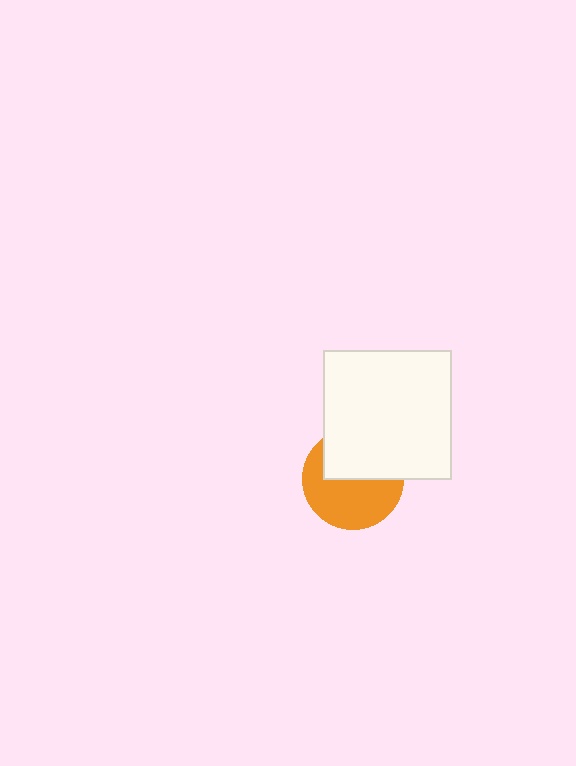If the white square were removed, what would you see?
You would see the complete orange circle.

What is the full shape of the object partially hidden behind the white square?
The partially hidden object is an orange circle.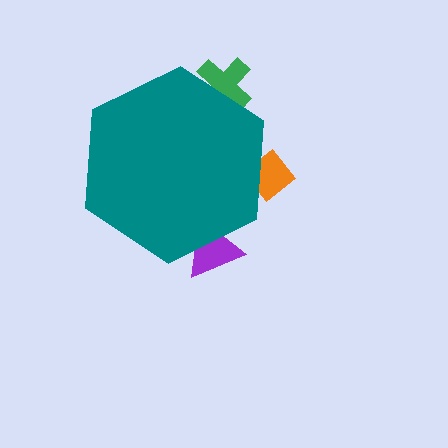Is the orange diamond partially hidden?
Yes, the orange diamond is partially hidden behind the teal hexagon.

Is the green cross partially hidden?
Yes, the green cross is partially hidden behind the teal hexagon.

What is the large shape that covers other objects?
A teal hexagon.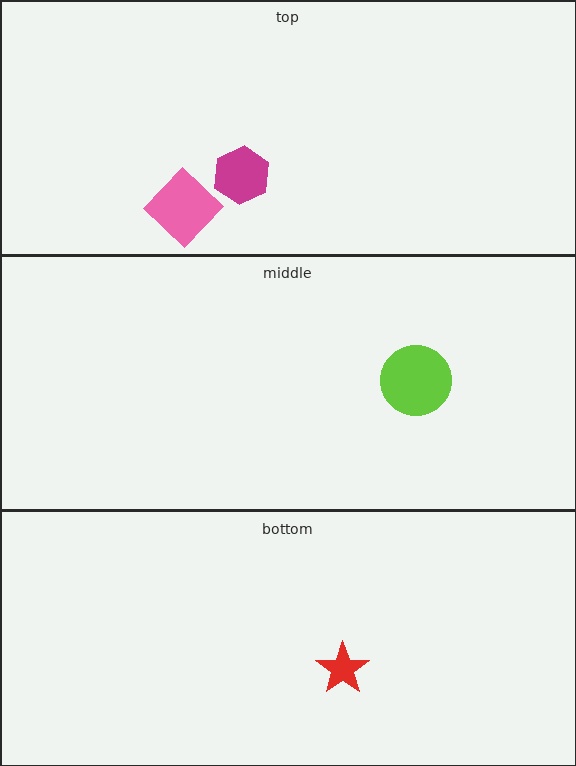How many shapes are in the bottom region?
1.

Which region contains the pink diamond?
The top region.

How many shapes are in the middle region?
1.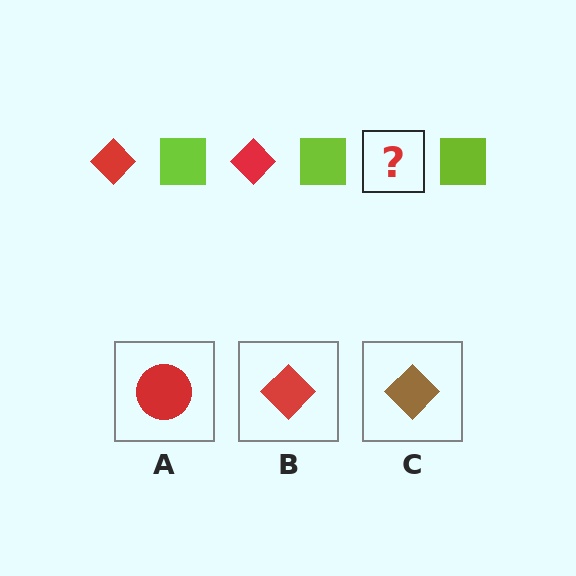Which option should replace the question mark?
Option B.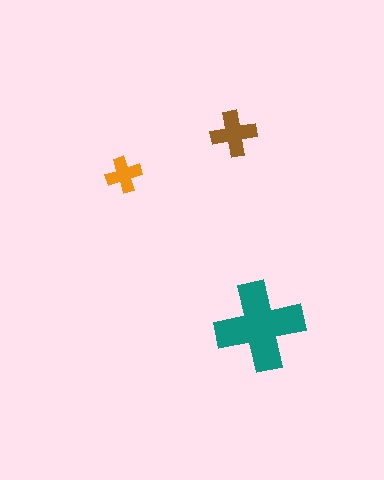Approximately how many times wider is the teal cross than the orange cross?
About 2.5 times wider.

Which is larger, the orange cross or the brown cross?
The brown one.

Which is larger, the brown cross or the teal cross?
The teal one.